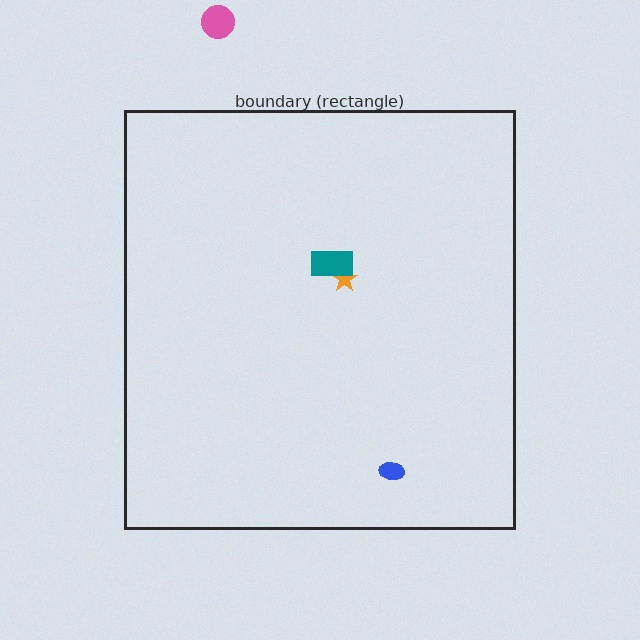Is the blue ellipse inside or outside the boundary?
Inside.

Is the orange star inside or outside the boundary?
Inside.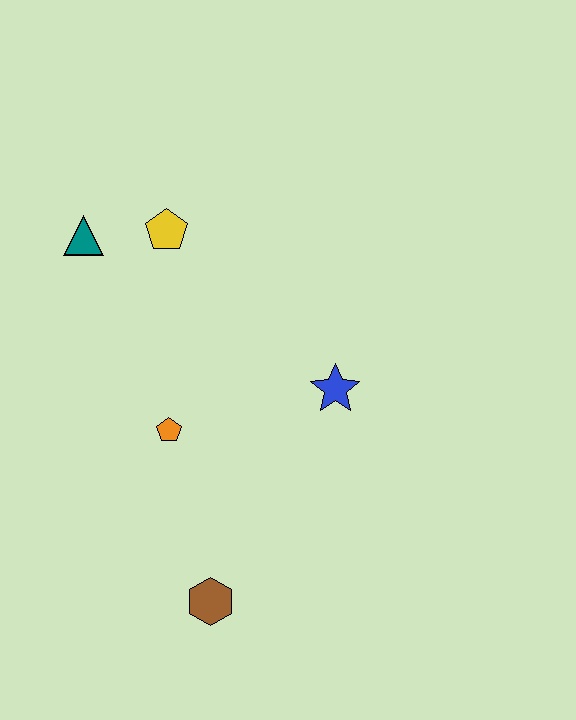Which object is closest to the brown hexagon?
The orange pentagon is closest to the brown hexagon.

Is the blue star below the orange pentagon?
No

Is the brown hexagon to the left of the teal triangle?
No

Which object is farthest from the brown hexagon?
The teal triangle is farthest from the brown hexagon.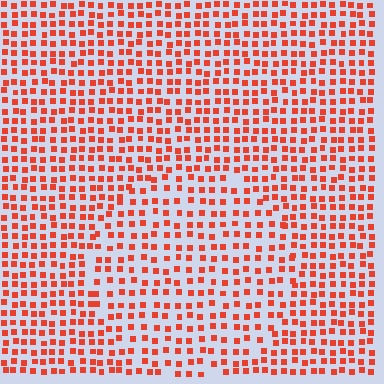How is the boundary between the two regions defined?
The boundary is defined by a change in element density (approximately 1.4x ratio). All elements are the same color, size, and shape.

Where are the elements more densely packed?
The elements are more densely packed outside the circle boundary.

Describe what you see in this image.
The image contains small red elements arranged at two different densities. A circle-shaped region is visible where the elements are less densely packed than the surrounding area.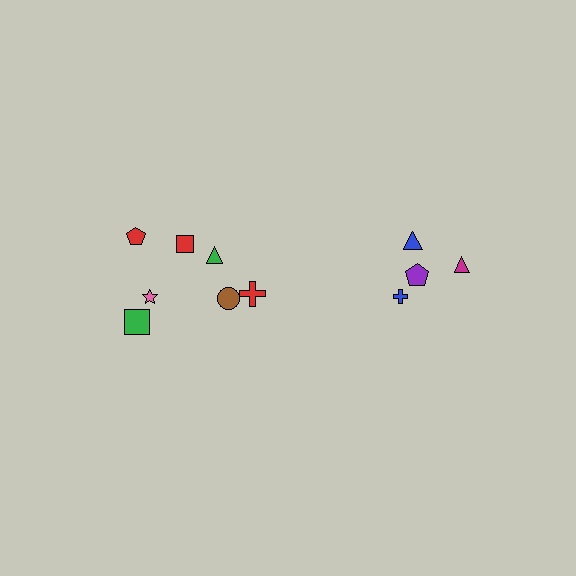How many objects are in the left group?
There are 7 objects.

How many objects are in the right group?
There are 4 objects.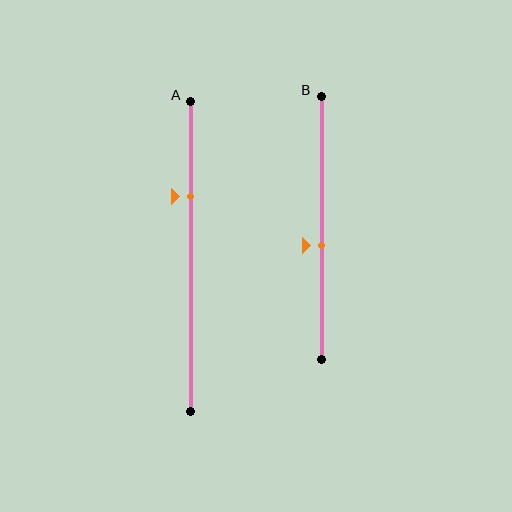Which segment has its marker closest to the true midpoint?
Segment B has its marker closest to the true midpoint.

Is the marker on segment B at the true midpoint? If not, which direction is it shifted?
No, the marker on segment B is shifted downward by about 7% of the segment length.